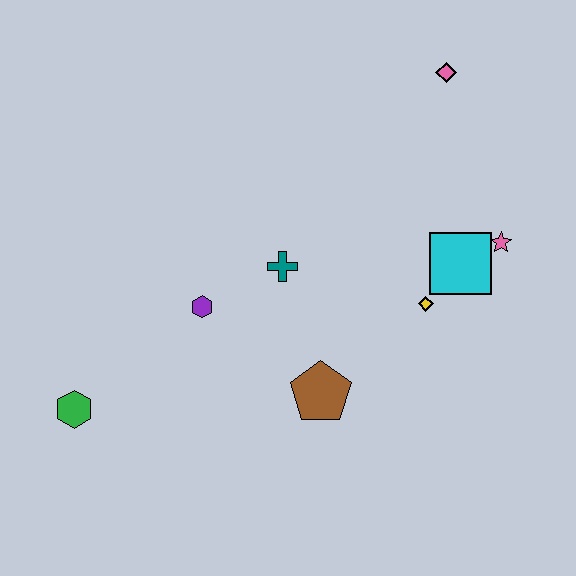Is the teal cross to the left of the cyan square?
Yes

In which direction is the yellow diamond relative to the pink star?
The yellow diamond is to the left of the pink star.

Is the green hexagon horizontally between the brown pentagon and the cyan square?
No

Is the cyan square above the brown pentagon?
Yes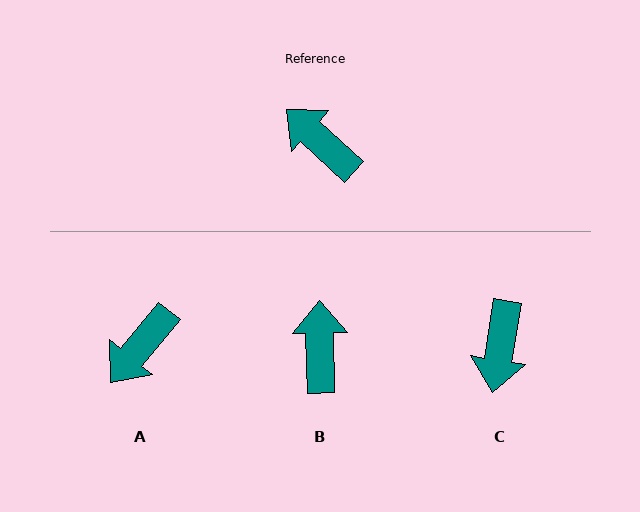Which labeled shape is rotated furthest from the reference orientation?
C, about 123 degrees away.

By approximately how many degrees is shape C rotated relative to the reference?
Approximately 123 degrees counter-clockwise.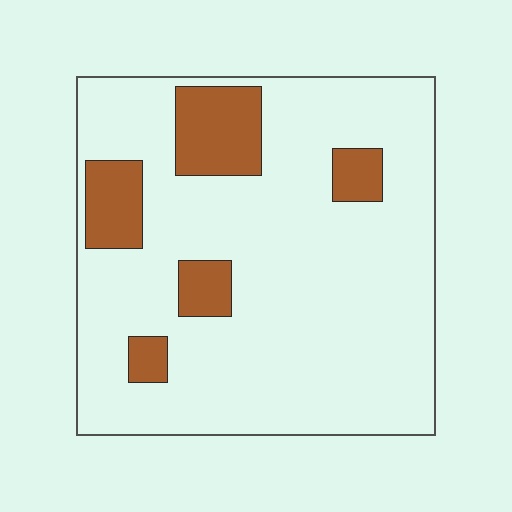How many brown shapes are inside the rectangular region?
5.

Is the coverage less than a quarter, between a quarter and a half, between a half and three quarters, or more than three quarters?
Less than a quarter.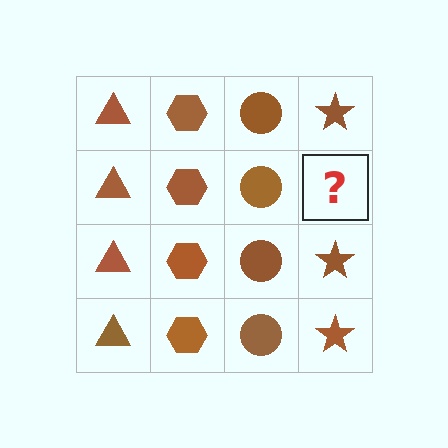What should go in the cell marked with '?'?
The missing cell should contain a brown star.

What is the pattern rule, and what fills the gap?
The rule is that each column has a consistent shape. The gap should be filled with a brown star.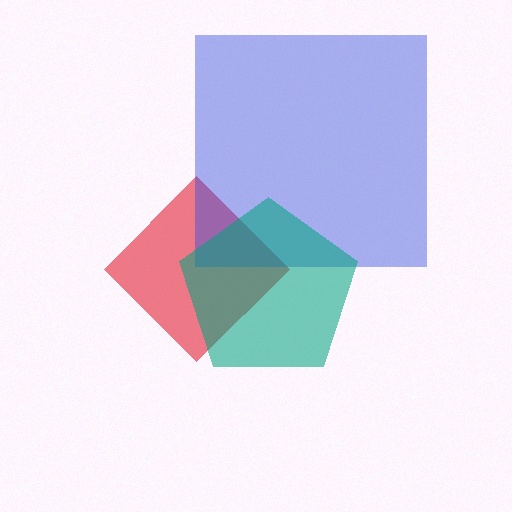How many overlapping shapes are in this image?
There are 3 overlapping shapes in the image.